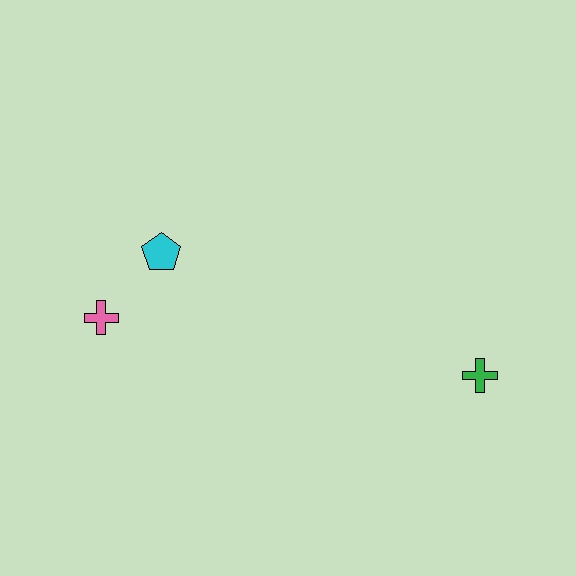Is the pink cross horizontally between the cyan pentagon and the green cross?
No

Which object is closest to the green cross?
The cyan pentagon is closest to the green cross.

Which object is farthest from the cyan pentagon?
The green cross is farthest from the cyan pentagon.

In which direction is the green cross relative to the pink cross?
The green cross is to the right of the pink cross.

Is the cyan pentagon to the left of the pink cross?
No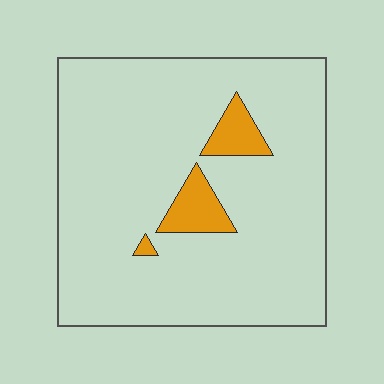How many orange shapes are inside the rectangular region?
3.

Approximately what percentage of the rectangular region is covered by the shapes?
Approximately 10%.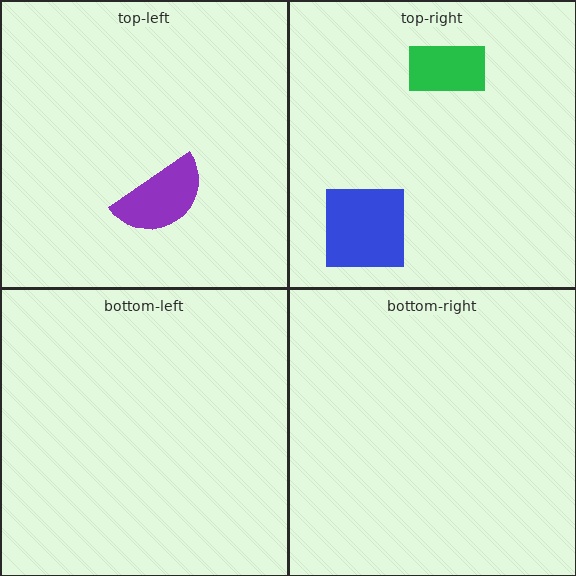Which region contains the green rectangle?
The top-right region.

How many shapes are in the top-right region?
2.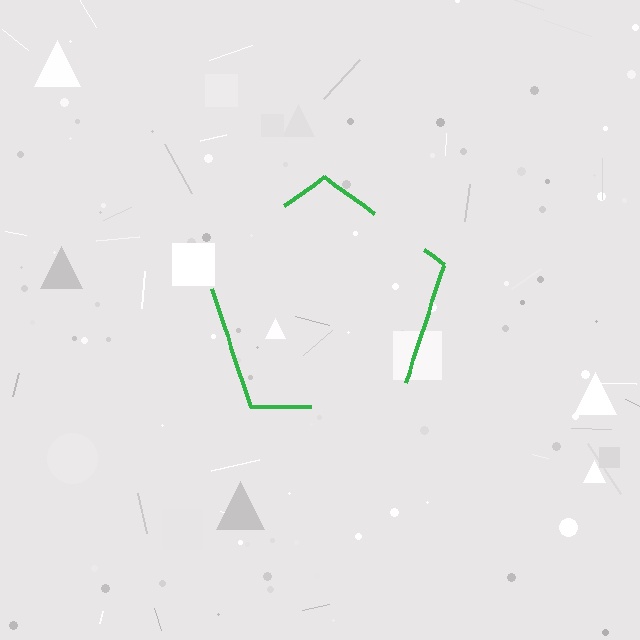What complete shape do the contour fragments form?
The contour fragments form a pentagon.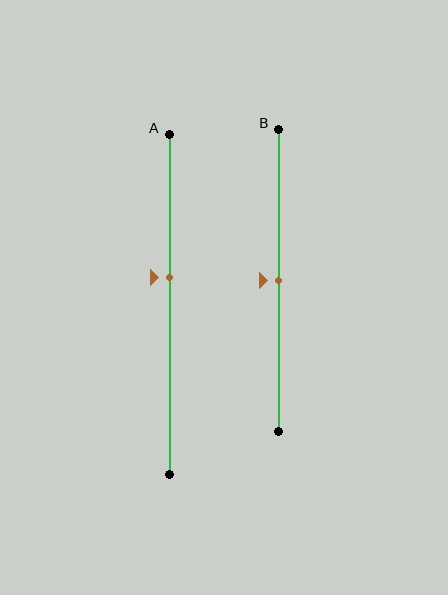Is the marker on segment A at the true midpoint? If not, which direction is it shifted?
No, the marker on segment A is shifted upward by about 8% of the segment length.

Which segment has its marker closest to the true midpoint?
Segment B has its marker closest to the true midpoint.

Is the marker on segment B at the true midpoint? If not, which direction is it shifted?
Yes, the marker on segment B is at the true midpoint.